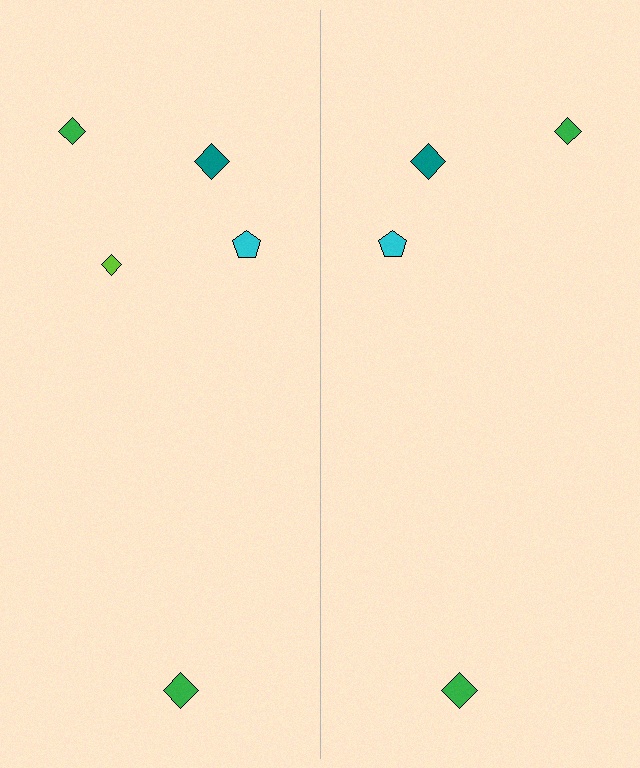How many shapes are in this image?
There are 9 shapes in this image.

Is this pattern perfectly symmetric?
No, the pattern is not perfectly symmetric. A lime diamond is missing from the right side.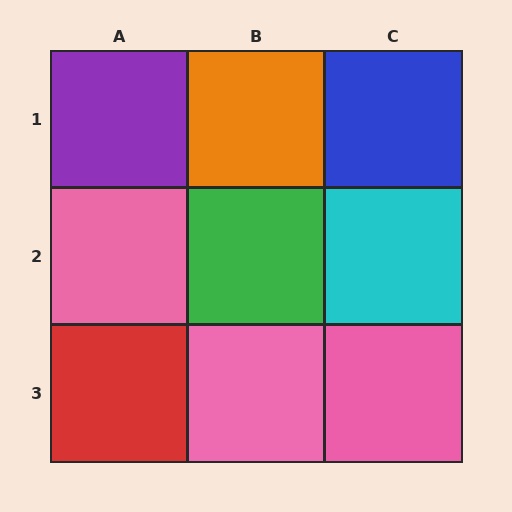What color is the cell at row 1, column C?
Blue.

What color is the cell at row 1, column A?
Purple.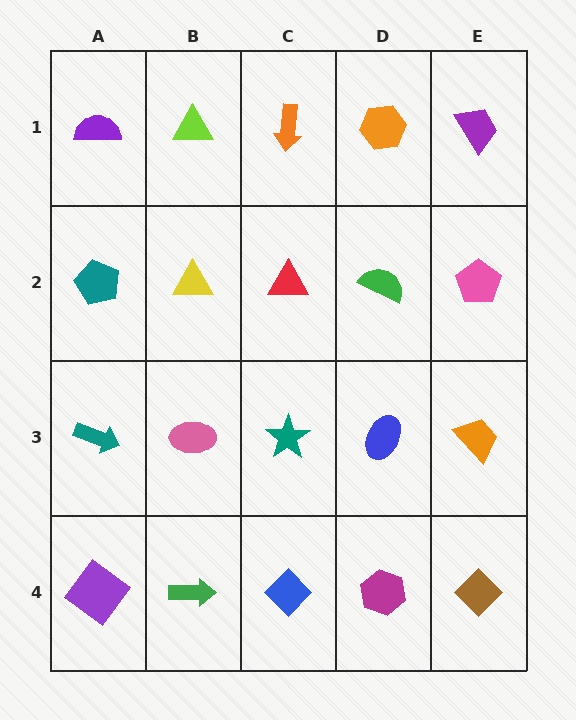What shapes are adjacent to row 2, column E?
A purple trapezoid (row 1, column E), an orange trapezoid (row 3, column E), a green semicircle (row 2, column D).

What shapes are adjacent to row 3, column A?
A teal pentagon (row 2, column A), a purple diamond (row 4, column A), a pink ellipse (row 3, column B).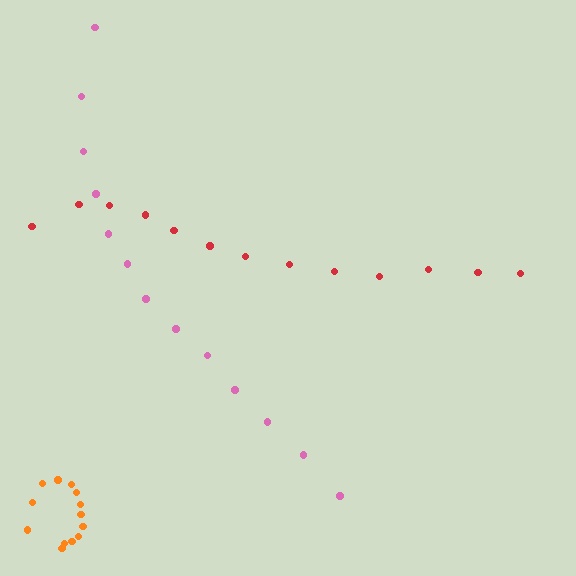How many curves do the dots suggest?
There are 3 distinct paths.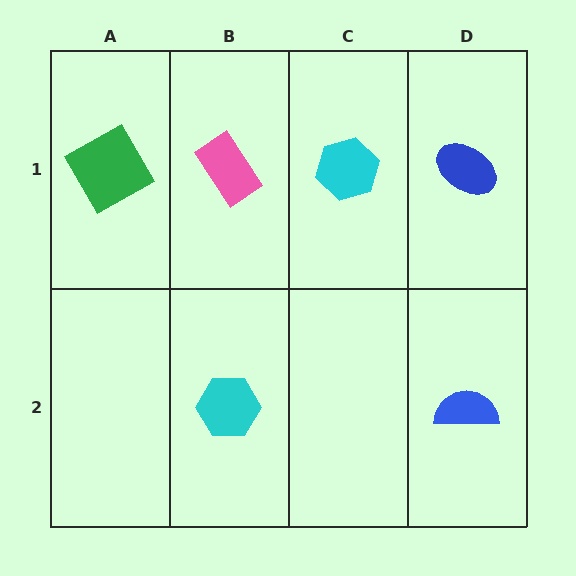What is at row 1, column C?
A cyan hexagon.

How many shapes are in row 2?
2 shapes.